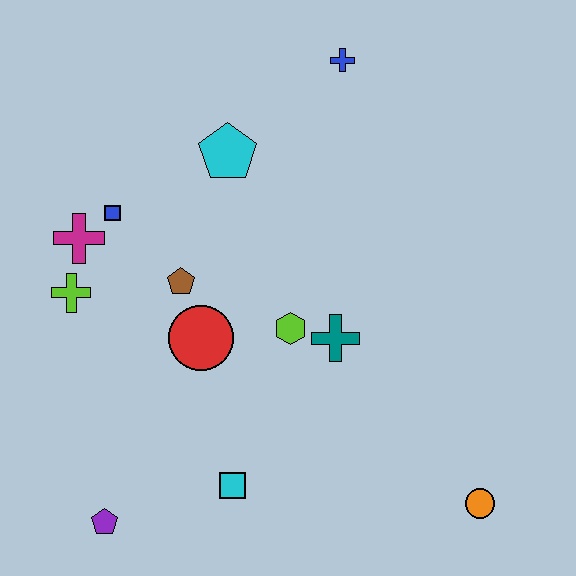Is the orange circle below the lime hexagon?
Yes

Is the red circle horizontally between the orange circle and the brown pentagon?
Yes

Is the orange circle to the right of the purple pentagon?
Yes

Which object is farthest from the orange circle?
The magenta cross is farthest from the orange circle.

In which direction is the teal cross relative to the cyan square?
The teal cross is above the cyan square.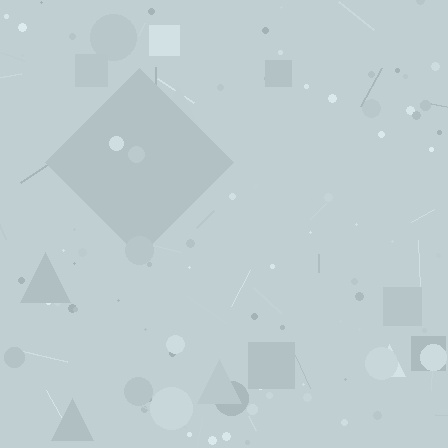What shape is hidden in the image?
A diamond is hidden in the image.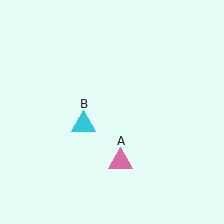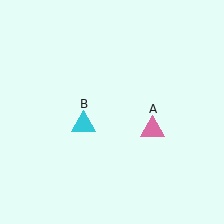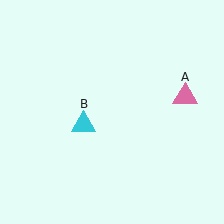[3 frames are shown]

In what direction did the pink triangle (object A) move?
The pink triangle (object A) moved up and to the right.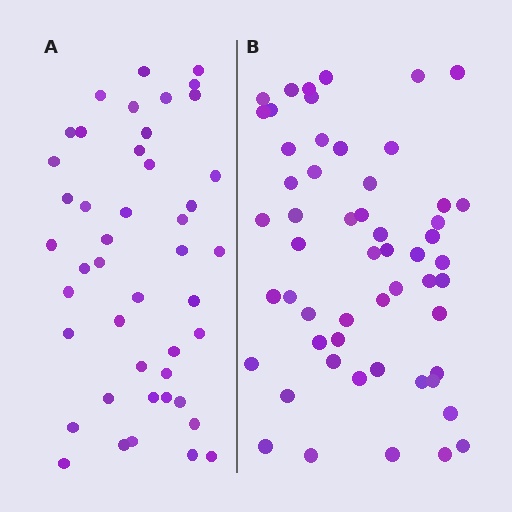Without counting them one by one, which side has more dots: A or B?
Region B (the right region) has more dots.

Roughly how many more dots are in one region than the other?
Region B has roughly 10 or so more dots than region A.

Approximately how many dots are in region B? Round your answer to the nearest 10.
About 60 dots. (The exact count is 55, which rounds to 60.)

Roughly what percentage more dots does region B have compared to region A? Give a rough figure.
About 20% more.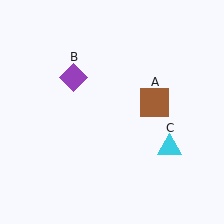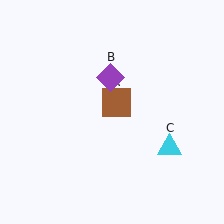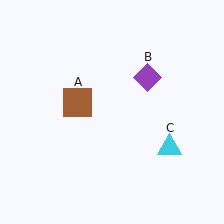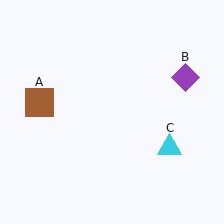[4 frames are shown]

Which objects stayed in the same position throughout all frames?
Cyan triangle (object C) remained stationary.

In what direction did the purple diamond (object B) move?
The purple diamond (object B) moved right.